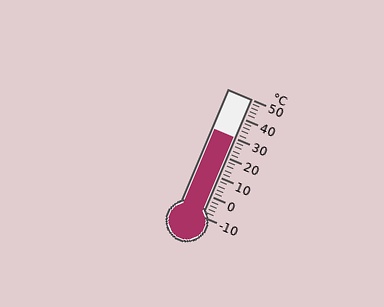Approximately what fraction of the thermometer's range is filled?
The thermometer is filled to approximately 65% of its range.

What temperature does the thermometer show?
The thermometer shows approximately 30°C.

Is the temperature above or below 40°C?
The temperature is below 40°C.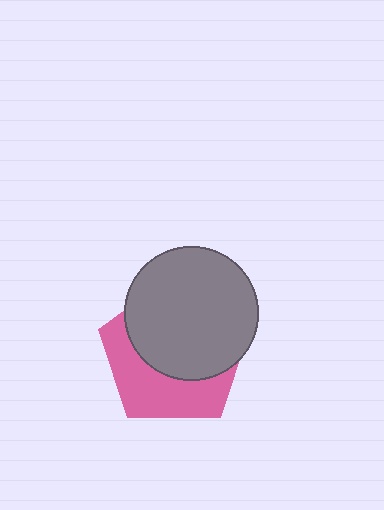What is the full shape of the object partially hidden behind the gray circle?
The partially hidden object is a pink pentagon.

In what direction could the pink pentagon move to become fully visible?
The pink pentagon could move down. That would shift it out from behind the gray circle entirely.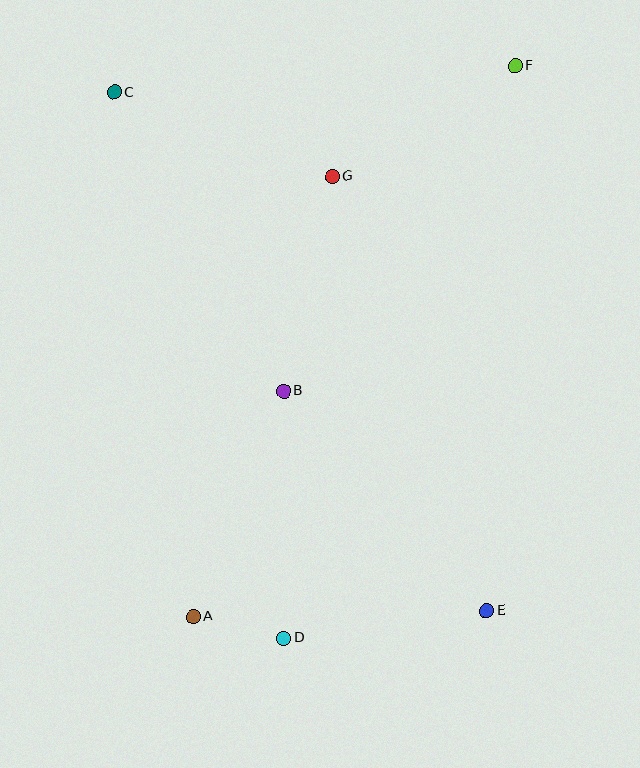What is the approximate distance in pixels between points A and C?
The distance between A and C is approximately 530 pixels.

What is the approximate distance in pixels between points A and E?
The distance between A and E is approximately 293 pixels.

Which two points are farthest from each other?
Points C and E are farthest from each other.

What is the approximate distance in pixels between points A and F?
The distance between A and F is approximately 638 pixels.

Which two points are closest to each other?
Points A and D are closest to each other.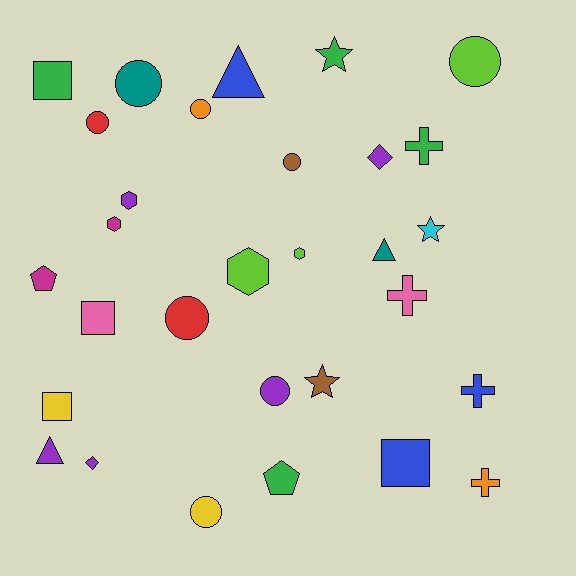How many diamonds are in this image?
There are 2 diamonds.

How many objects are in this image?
There are 30 objects.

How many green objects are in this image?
There are 4 green objects.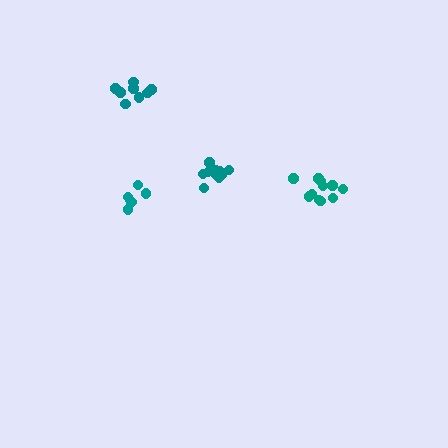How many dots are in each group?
Group 1: 8 dots, Group 2: 11 dots, Group 3: 11 dots, Group 4: 6 dots (36 total).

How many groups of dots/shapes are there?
There are 4 groups.